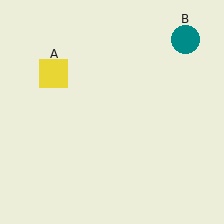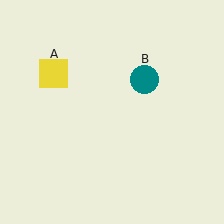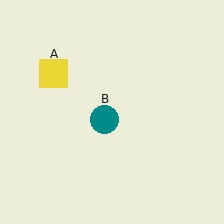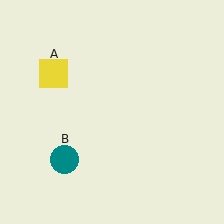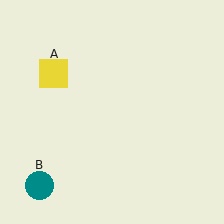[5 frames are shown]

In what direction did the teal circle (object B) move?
The teal circle (object B) moved down and to the left.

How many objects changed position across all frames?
1 object changed position: teal circle (object B).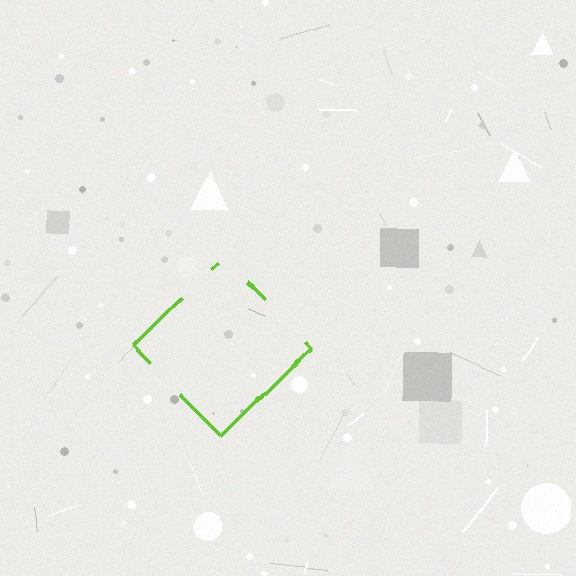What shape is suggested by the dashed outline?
The dashed outline suggests a diamond.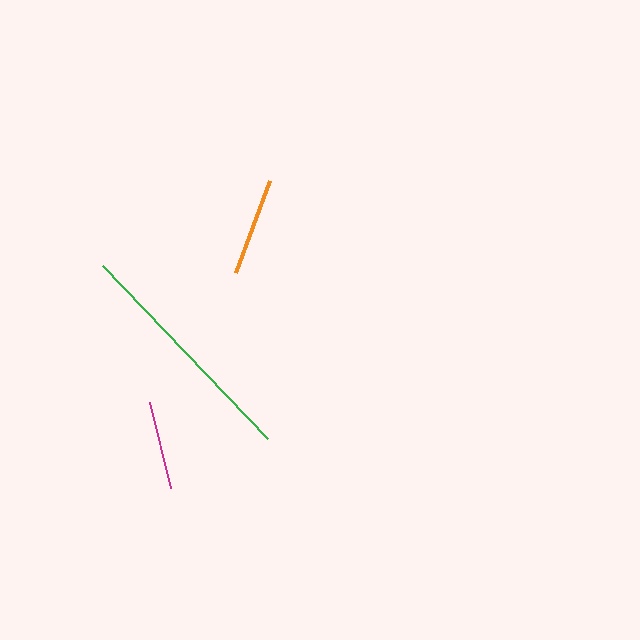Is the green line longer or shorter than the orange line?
The green line is longer than the orange line.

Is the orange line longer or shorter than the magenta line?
The orange line is longer than the magenta line.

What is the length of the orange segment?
The orange segment is approximately 98 pixels long.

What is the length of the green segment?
The green segment is approximately 238 pixels long.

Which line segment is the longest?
The green line is the longest at approximately 238 pixels.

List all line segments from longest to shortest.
From longest to shortest: green, orange, magenta.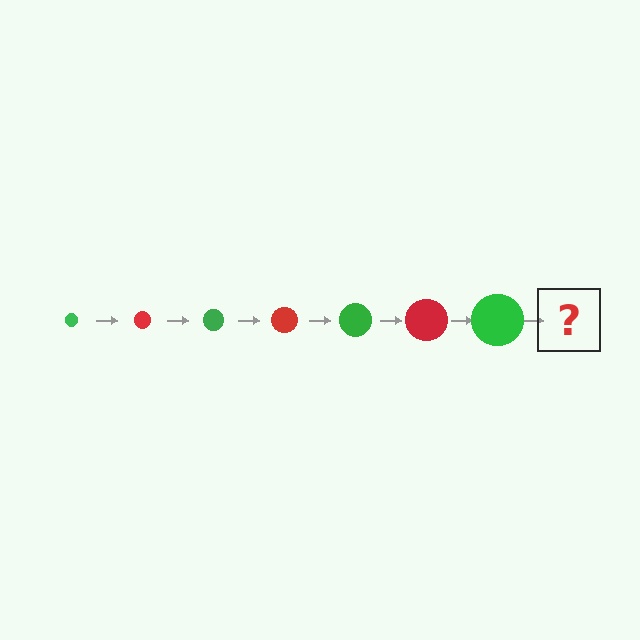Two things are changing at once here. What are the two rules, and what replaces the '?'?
The two rules are that the circle grows larger each step and the color cycles through green and red. The '?' should be a red circle, larger than the previous one.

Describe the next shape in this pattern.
It should be a red circle, larger than the previous one.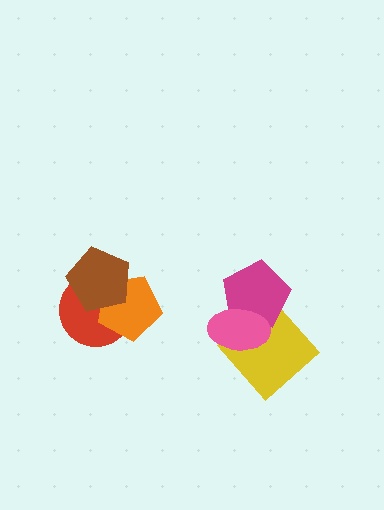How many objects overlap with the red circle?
2 objects overlap with the red circle.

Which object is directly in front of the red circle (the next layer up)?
The orange pentagon is directly in front of the red circle.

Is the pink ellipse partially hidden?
No, no other shape covers it.